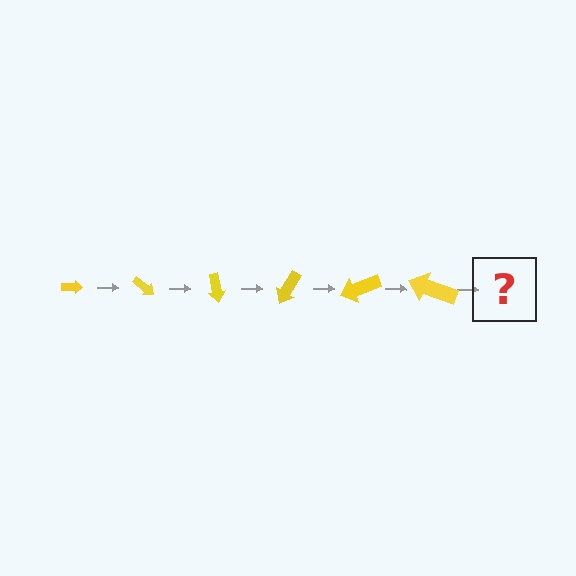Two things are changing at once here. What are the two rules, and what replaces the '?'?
The two rules are that the arrow grows larger each step and it rotates 40 degrees each step. The '?' should be an arrow, larger than the previous one and rotated 240 degrees from the start.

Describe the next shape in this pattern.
It should be an arrow, larger than the previous one and rotated 240 degrees from the start.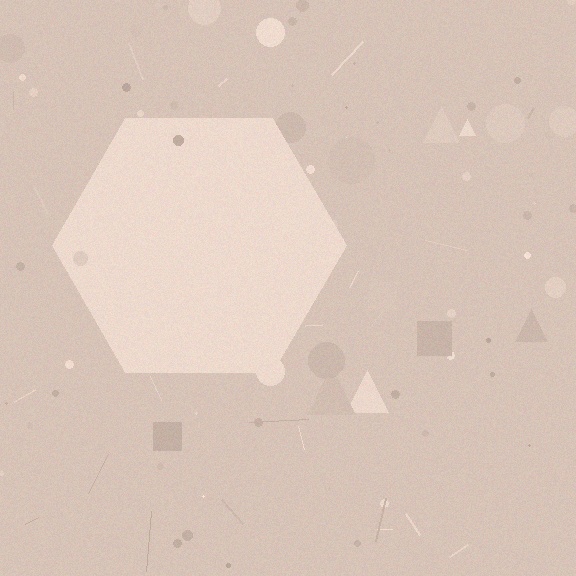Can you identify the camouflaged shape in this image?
The camouflaged shape is a hexagon.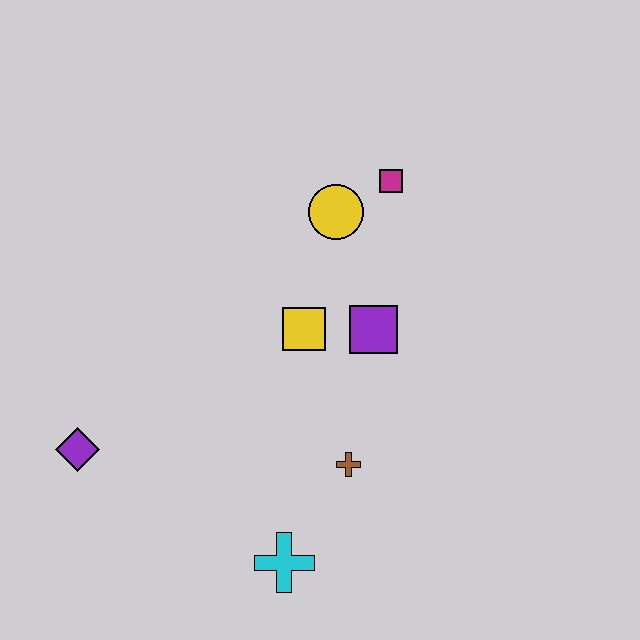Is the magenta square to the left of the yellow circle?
No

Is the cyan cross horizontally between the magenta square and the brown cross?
No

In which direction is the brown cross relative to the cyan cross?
The brown cross is above the cyan cross.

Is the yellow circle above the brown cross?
Yes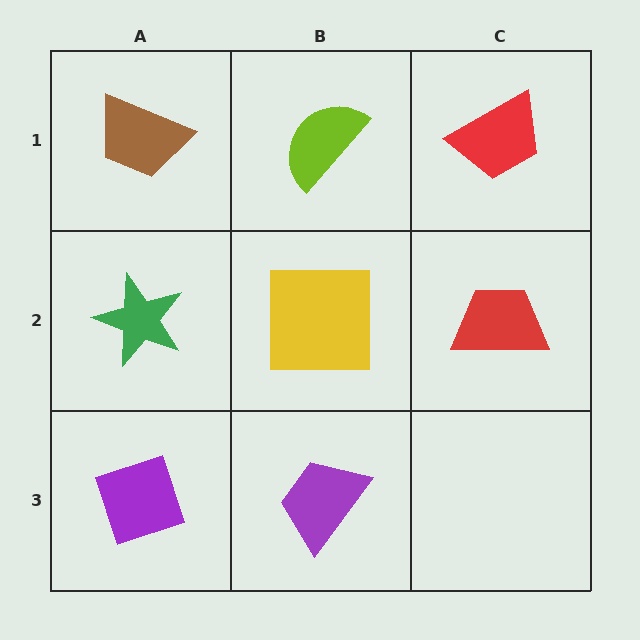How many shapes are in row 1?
3 shapes.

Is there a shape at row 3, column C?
No, that cell is empty.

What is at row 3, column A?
A purple diamond.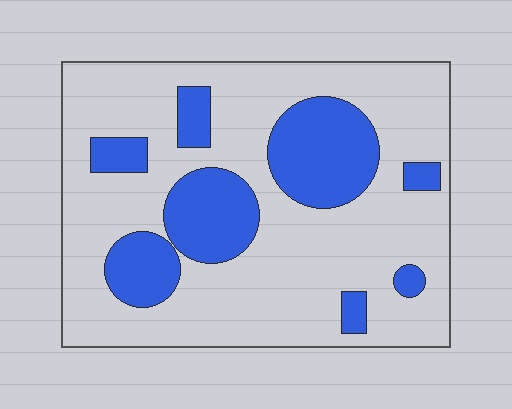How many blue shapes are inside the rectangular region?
8.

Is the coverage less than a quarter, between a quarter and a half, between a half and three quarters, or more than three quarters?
Between a quarter and a half.